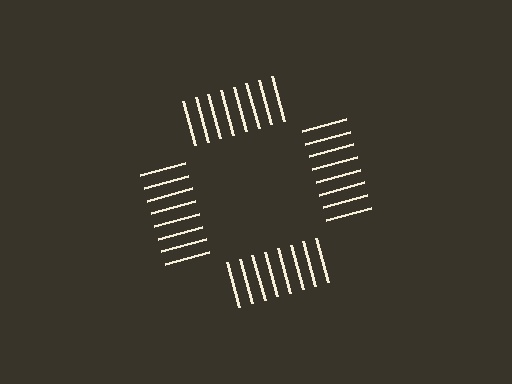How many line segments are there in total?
32 — 8 along each of the 4 edges.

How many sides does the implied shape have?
4 sides — the line-ends trace a square.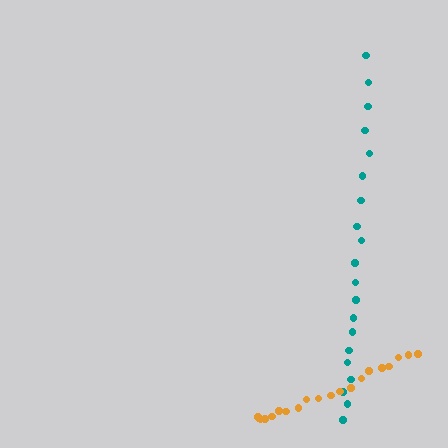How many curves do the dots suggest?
There are 2 distinct paths.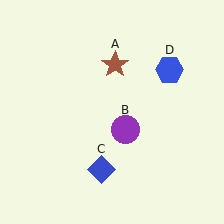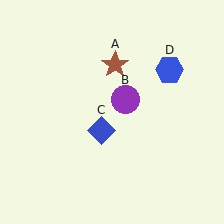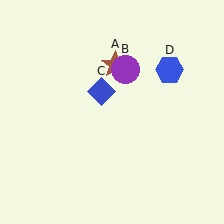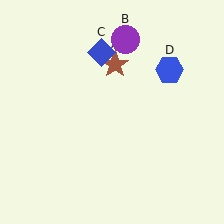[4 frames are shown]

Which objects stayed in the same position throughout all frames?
Brown star (object A) and blue hexagon (object D) remained stationary.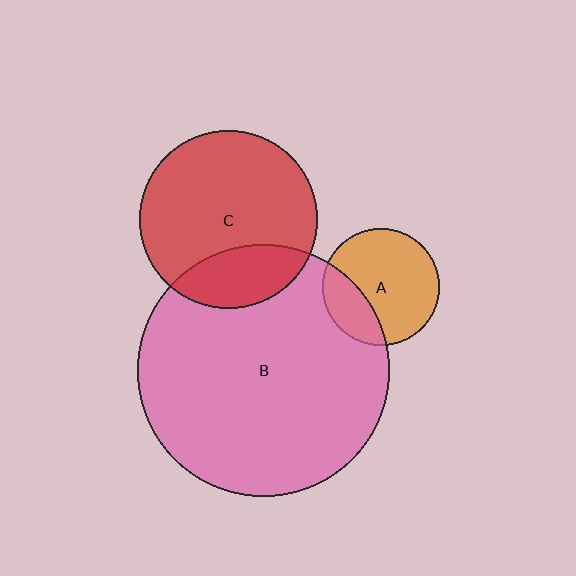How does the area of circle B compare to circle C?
Approximately 2.0 times.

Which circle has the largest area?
Circle B (pink).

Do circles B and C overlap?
Yes.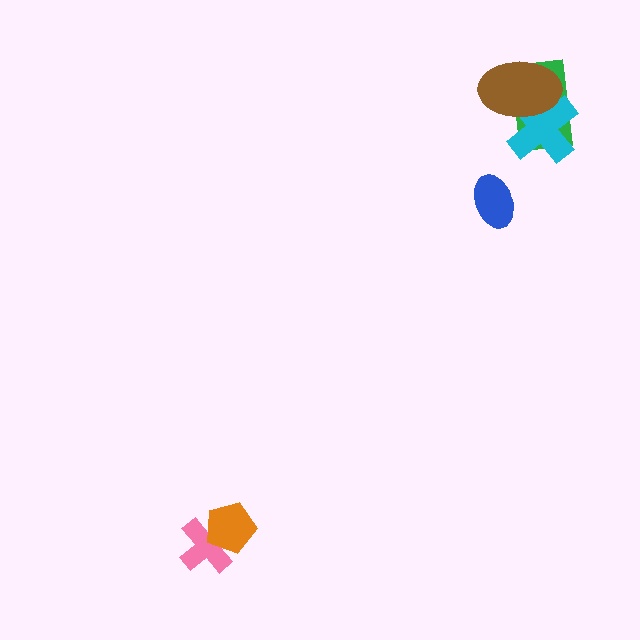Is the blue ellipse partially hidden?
No, no other shape covers it.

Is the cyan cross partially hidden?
Yes, it is partially covered by another shape.